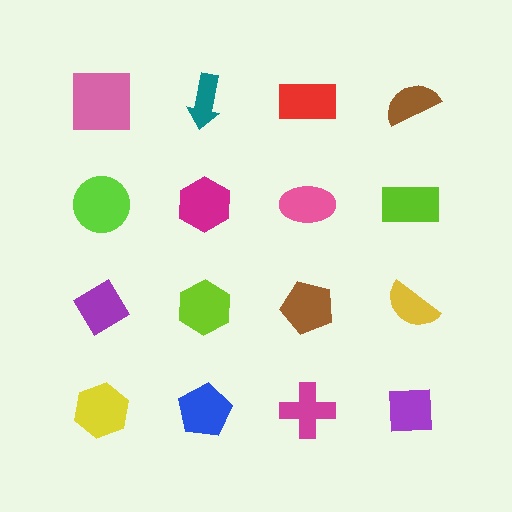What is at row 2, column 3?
A pink ellipse.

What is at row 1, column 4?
A brown semicircle.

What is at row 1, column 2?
A teal arrow.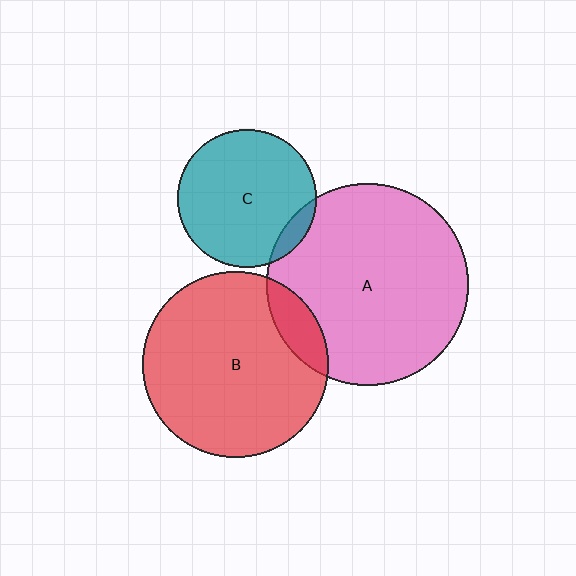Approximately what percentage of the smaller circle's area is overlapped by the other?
Approximately 10%.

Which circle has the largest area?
Circle A (pink).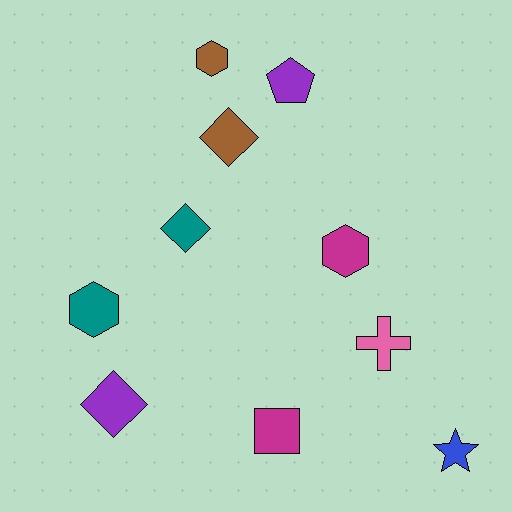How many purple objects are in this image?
There are 2 purple objects.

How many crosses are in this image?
There is 1 cross.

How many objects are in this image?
There are 10 objects.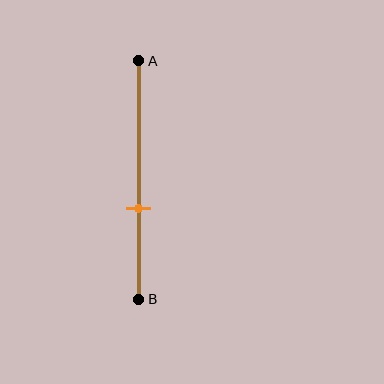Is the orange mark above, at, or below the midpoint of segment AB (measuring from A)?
The orange mark is below the midpoint of segment AB.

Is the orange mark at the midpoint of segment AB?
No, the mark is at about 60% from A, not at the 50% midpoint.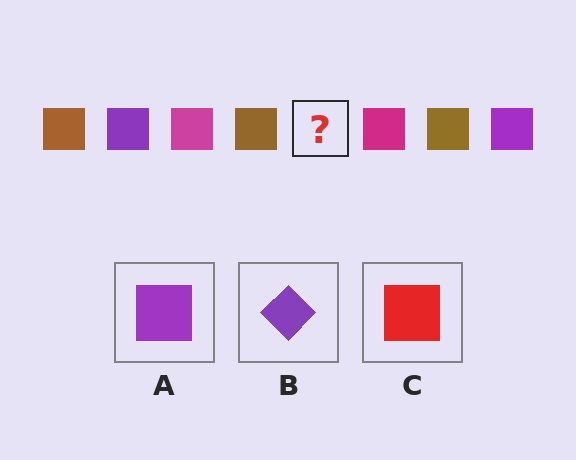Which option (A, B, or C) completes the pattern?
A.